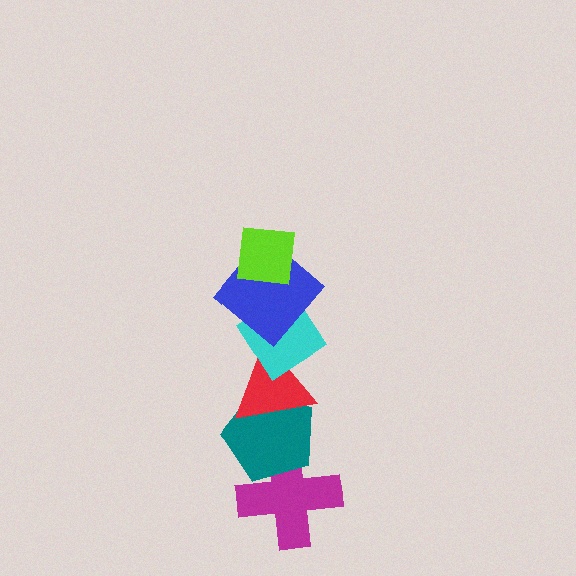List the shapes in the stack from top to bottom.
From top to bottom: the lime square, the blue diamond, the cyan diamond, the red triangle, the teal pentagon, the magenta cross.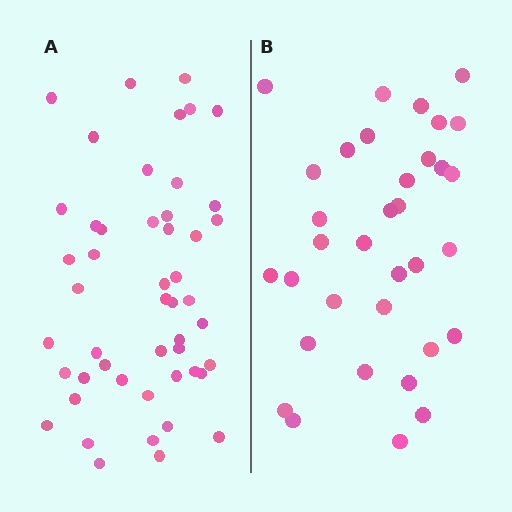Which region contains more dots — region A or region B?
Region A (the left region) has more dots.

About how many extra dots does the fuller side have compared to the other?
Region A has approximately 15 more dots than region B.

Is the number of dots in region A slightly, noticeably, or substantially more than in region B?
Region A has noticeably more, but not dramatically so. The ratio is roughly 1.4 to 1.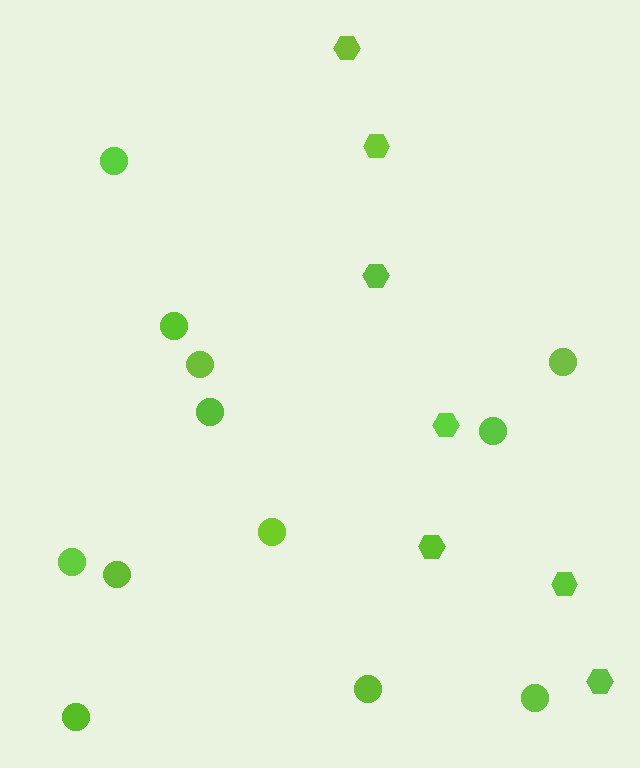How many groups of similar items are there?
There are 2 groups: one group of hexagons (7) and one group of circles (12).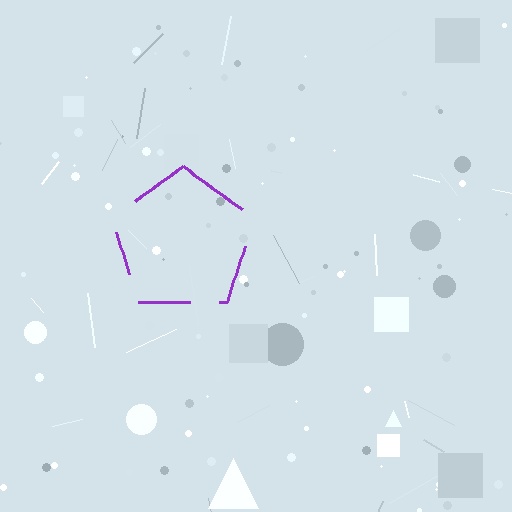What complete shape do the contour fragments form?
The contour fragments form a pentagon.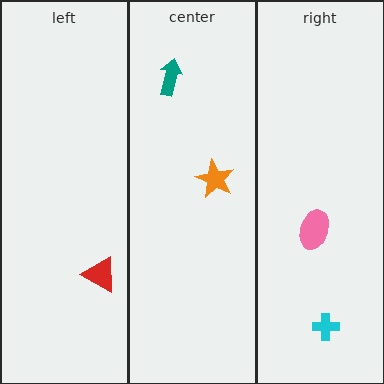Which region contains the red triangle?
The left region.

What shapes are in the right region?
The cyan cross, the pink ellipse.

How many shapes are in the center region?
2.